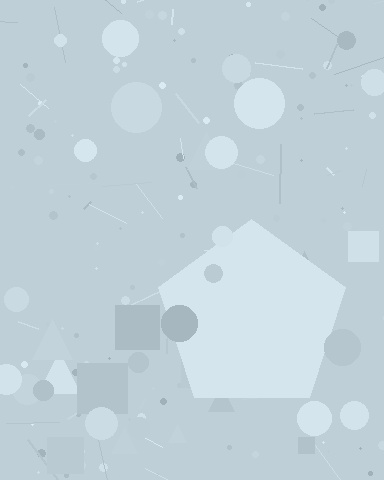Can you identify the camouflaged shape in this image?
The camouflaged shape is a pentagon.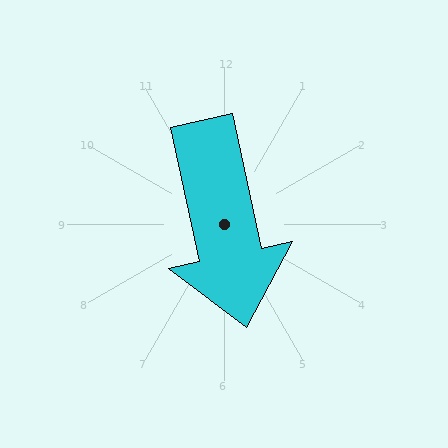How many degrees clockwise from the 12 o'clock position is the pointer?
Approximately 168 degrees.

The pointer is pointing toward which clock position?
Roughly 6 o'clock.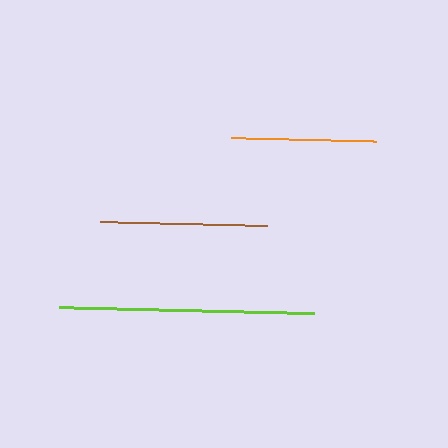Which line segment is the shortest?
The orange line is the shortest at approximately 146 pixels.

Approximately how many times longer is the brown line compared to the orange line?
The brown line is approximately 1.1 times the length of the orange line.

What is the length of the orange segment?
The orange segment is approximately 146 pixels long.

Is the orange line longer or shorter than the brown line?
The brown line is longer than the orange line.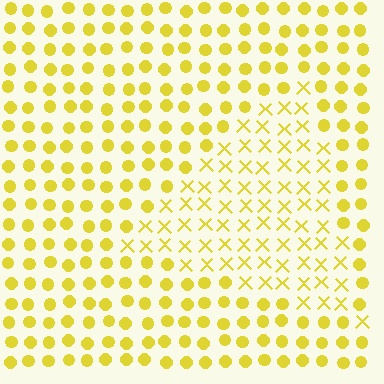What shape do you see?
I see a triangle.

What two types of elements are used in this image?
The image uses X marks inside the triangle region and circles outside it.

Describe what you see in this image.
The image is filled with small yellow elements arranged in a uniform grid. A triangle-shaped region contains X marks, while the surrounding area contains circles. The boundary is defined purely by the change in element shape.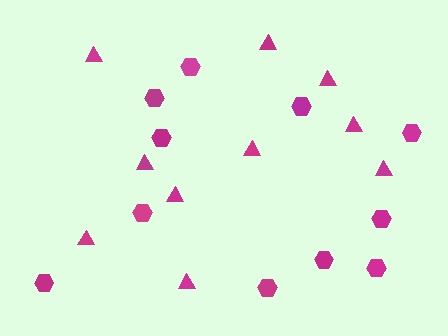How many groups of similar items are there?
There are 2 groups: one group of hexagons (11) and one group of triangles (10).